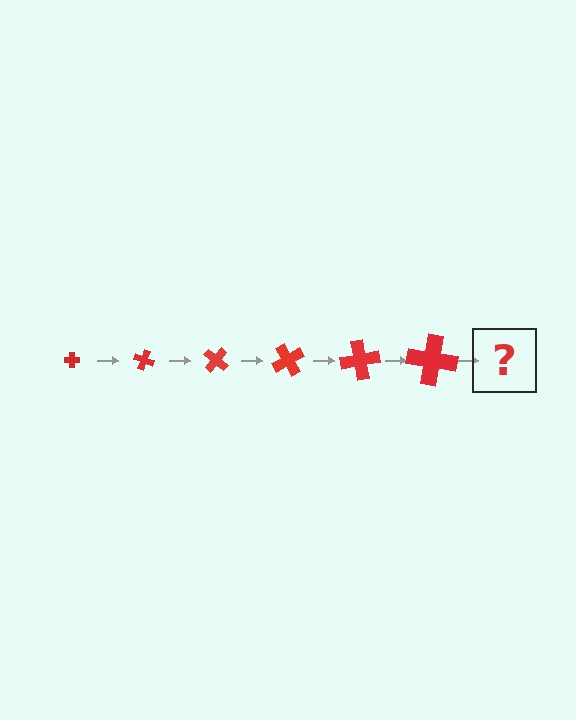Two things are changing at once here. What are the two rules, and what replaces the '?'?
The two rules are that the cross grows larger each step and it rotates 20 degrees each step. The '?' should be a cross, larger than the previous one and rotated 120 degrees from the start.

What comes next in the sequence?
The next element should be a cross, larger than the previous one and rotated 120 degrees from the start.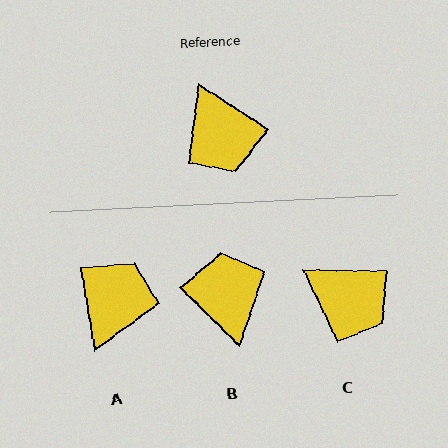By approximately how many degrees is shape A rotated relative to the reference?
Approximately 133 degrees counter-clockwise.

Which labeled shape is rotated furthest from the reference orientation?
B, about 168 degrees away.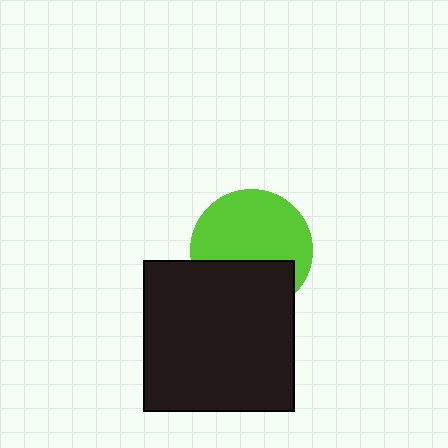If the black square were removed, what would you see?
You would see the complete lime circle.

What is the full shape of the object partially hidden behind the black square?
The partially hidden object is a lime circle.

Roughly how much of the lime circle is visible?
About half of it is visible (roughly 62%).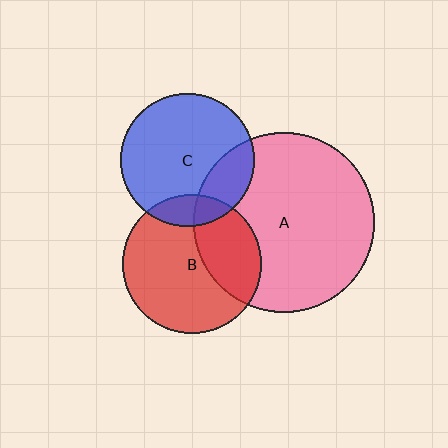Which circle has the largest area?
Circle A (pink).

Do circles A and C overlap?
Yes.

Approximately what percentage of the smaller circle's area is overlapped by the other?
Approximately 20%.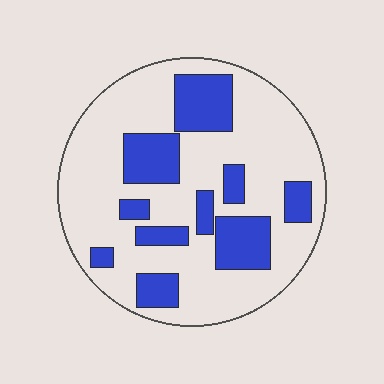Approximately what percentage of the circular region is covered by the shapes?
Approximately 30%.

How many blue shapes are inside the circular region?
10.